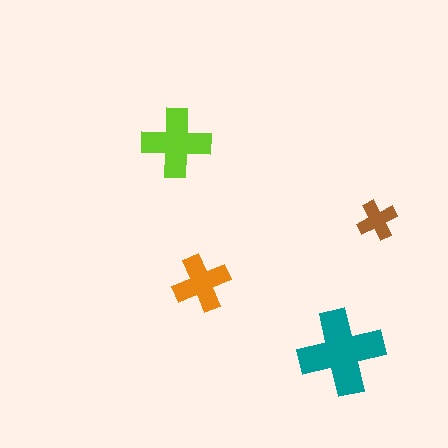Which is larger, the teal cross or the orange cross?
The teal one.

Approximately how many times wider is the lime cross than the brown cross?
About 1.5 times wider.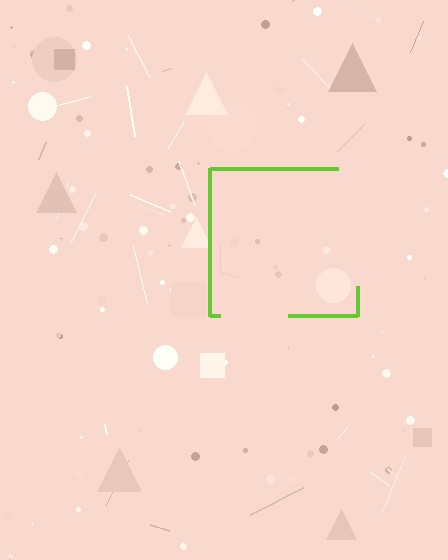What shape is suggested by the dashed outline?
The dashed outline suggests a square.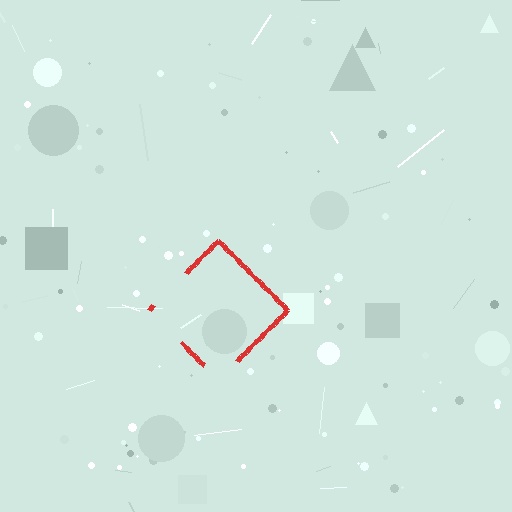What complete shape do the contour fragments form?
The contour fragments form a diamond.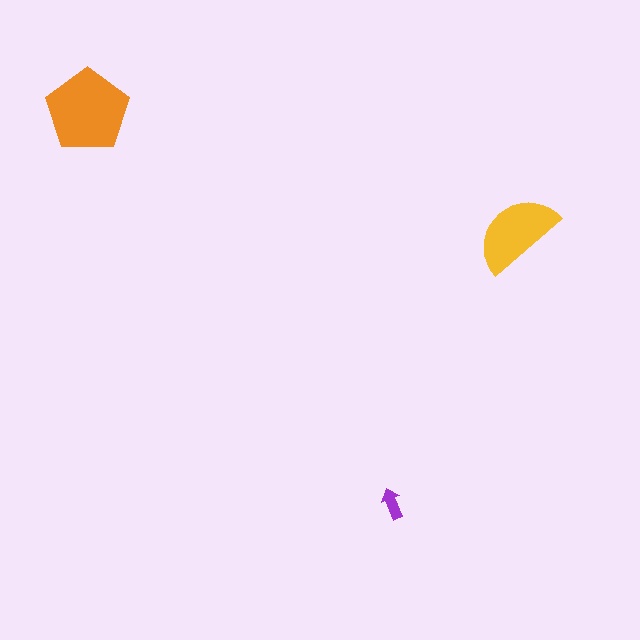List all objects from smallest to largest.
The purple arrow, the yellow semicircle, the orange pentagon.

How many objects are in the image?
There are 3 objects in the image.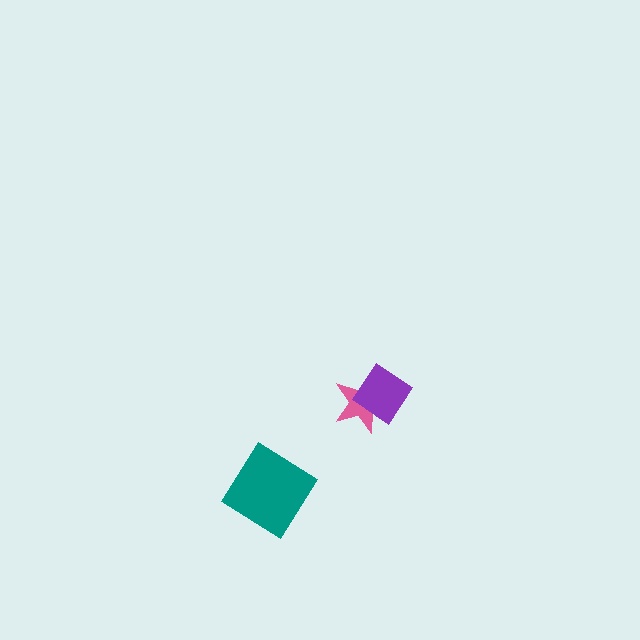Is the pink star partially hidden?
Yes, it is partially covered by another shape.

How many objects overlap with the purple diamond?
1 object overlaps with the purple diamond.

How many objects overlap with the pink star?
1 object overlaps with the pink star.